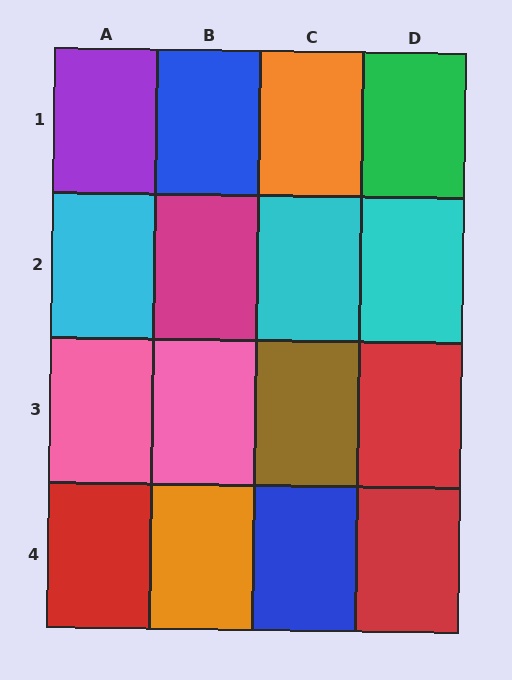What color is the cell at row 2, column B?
Magenta.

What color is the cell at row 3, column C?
Brown.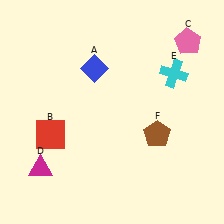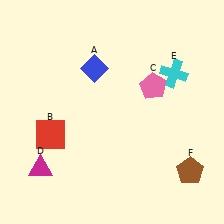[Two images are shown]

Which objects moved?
The objects that moved are: the pink pentagon (C), the brown pentagon (F).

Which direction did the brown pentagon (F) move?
The brown pentagon (F) moved down.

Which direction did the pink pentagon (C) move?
The pink pentagon (C) moved down.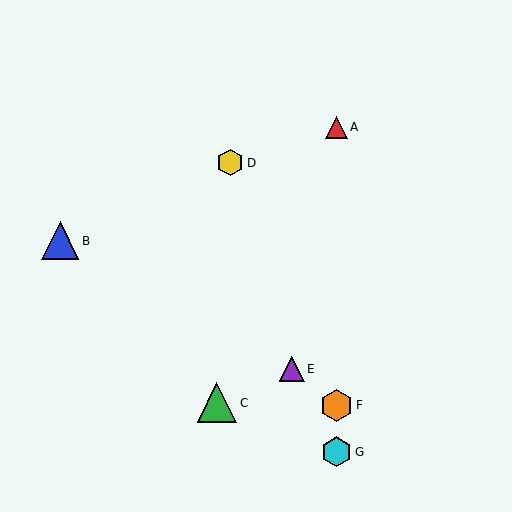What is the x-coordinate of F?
Object F is at x≈337.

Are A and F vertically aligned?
Yes, both are at x≈337.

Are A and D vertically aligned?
No, A is at x≈337 and D is at x≈230.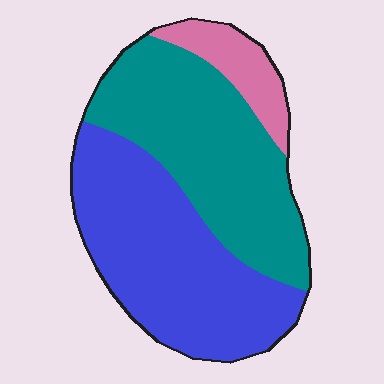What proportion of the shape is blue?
Blue takes up about one half (1/2) of the shape.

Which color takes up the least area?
Pink, at roughly 10%.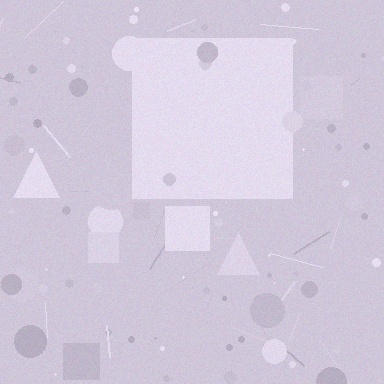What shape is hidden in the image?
A square is hidden in the image.